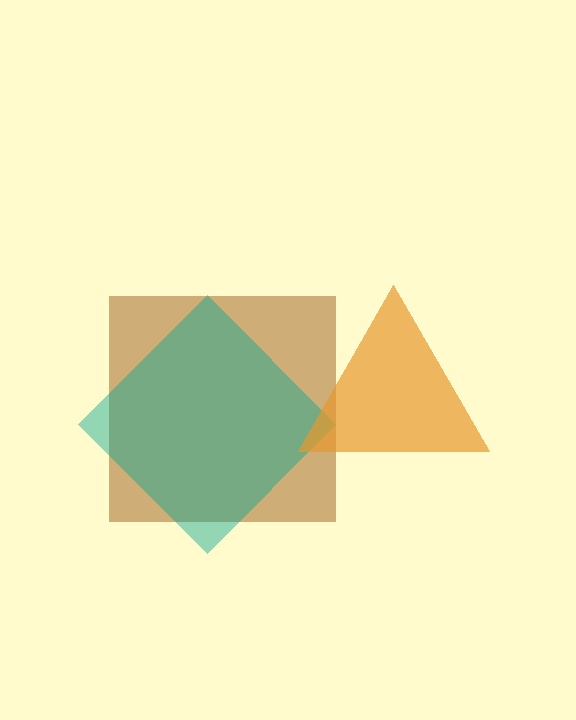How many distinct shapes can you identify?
There are 3 distinct shapes: a brown square, a teal diamond, an orange triangle.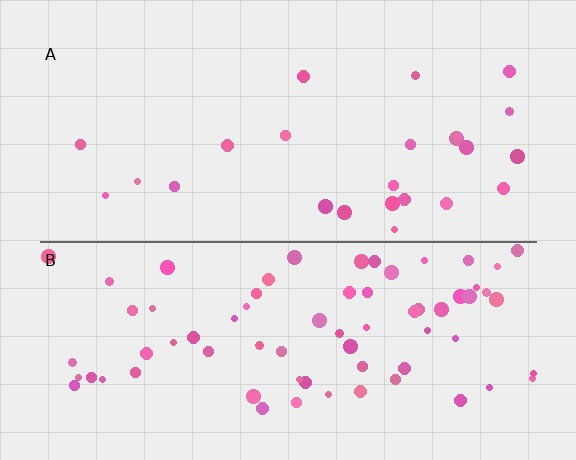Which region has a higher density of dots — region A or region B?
B (the bottom).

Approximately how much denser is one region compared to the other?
Approximately 2.9× — region B over region A.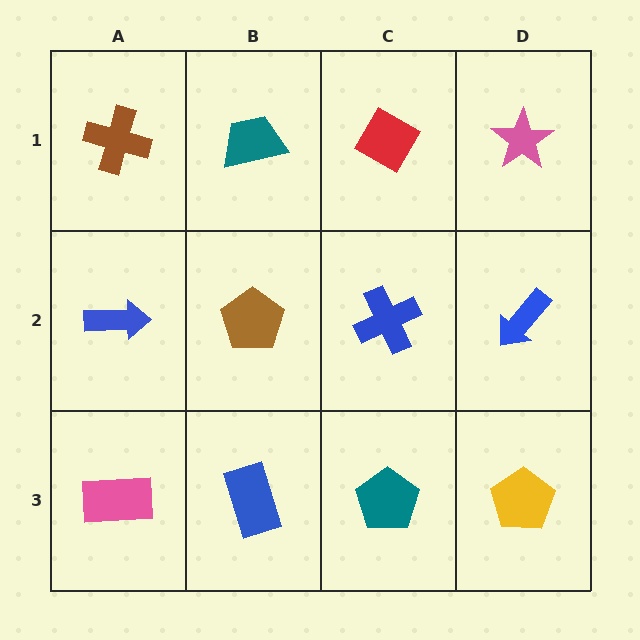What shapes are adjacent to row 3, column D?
A blue arrow (row 2, column D), a teal pentagon (row 3, column C).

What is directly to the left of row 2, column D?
A blue cross.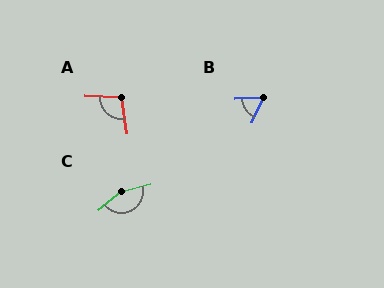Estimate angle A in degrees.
Approximately 101 degrees.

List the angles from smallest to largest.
B (63°), A (101°), C (155°).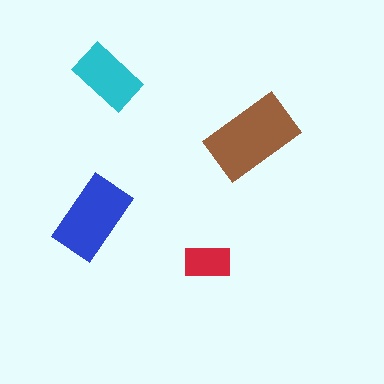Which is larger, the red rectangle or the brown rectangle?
The brown one.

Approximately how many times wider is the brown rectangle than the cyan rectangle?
About 1.5 times wider.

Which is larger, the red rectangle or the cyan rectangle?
The cyan one.